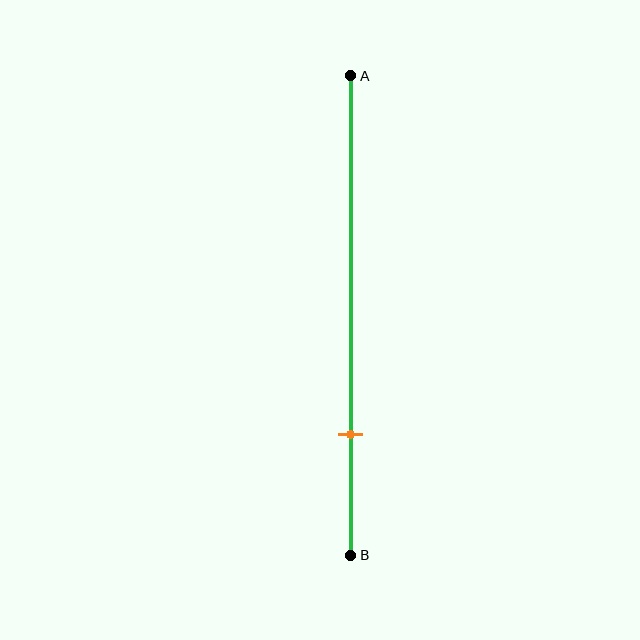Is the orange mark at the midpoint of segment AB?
No, the mark is at about 75% from A, not at the 50% midpoint.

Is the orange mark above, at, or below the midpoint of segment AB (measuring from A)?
The orange mark is below the midpoint of segment AB.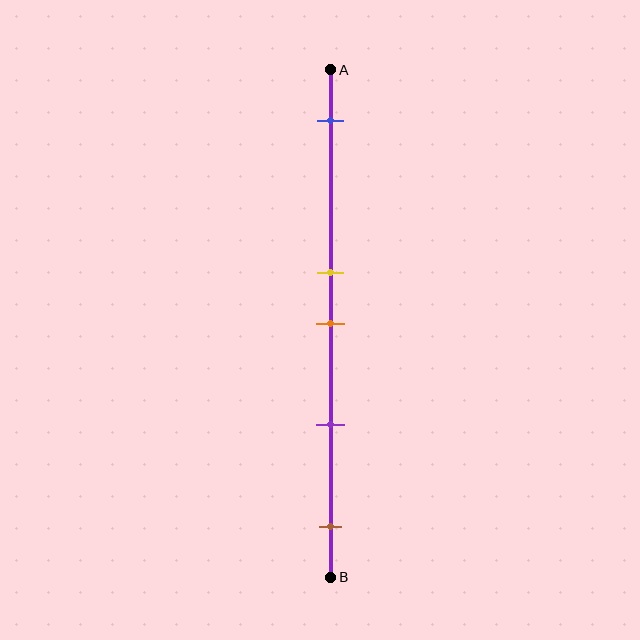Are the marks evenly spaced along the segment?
No, the marks are not evenly spaced.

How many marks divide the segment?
There are 5 marks dividing the segment.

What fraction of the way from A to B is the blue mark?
The blue mark is approximately 10% (0.1) of the way from A to B.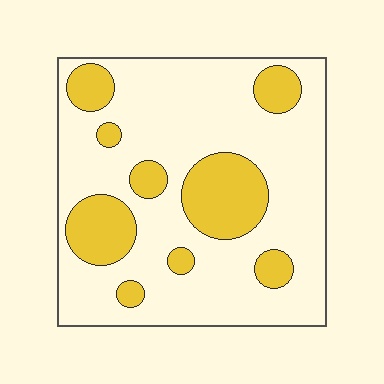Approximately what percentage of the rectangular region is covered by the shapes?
Approximately 25%.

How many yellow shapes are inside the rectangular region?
9.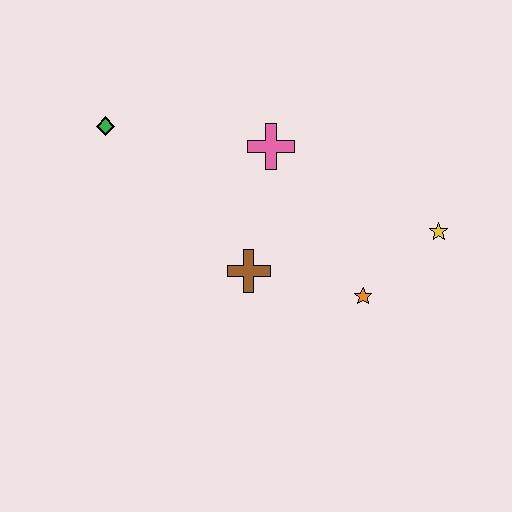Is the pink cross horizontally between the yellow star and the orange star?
No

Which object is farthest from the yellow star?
The green diamond is farthest from the yellow star.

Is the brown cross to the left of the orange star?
Yes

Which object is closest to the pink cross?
The brown cross is closest to the pink cross.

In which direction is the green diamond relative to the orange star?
The green diamond is to the left of the orange star.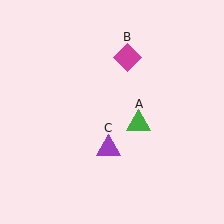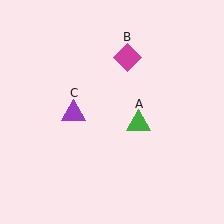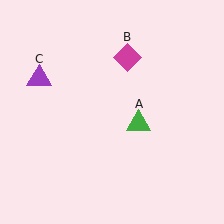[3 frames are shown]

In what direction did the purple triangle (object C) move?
The purple triangle (object C) moved up and to the left.